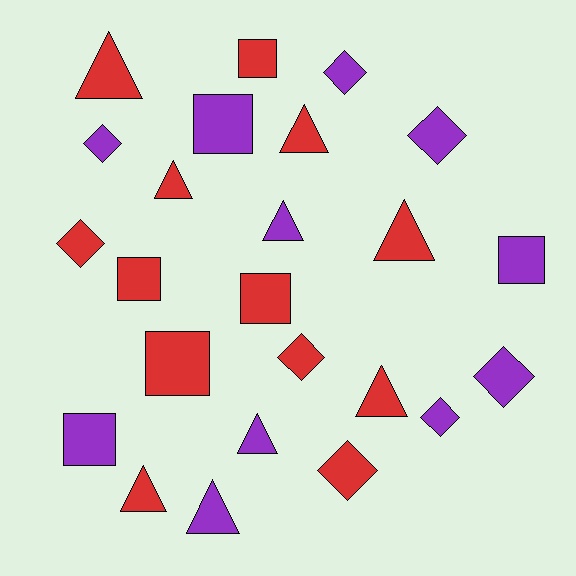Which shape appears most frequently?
Triangle, with 9 objects.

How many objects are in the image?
There are 24 objects.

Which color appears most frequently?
Red, with 13 objects.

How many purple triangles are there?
There are 3 purple triangles.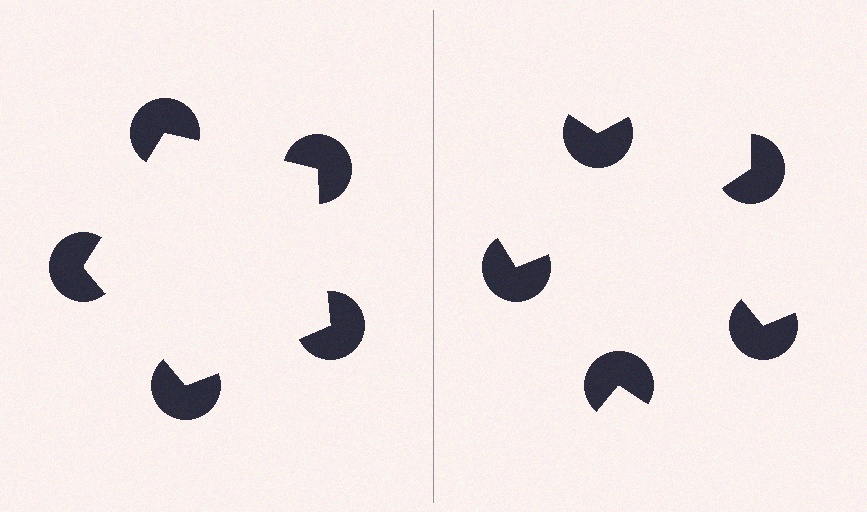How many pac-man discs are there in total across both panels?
10 — 5 on each side.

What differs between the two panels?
The pac-man discs are positioned identically on both sides; only the wedge orientations differ. On the left they align to a pentagon; on the right they are misaligned.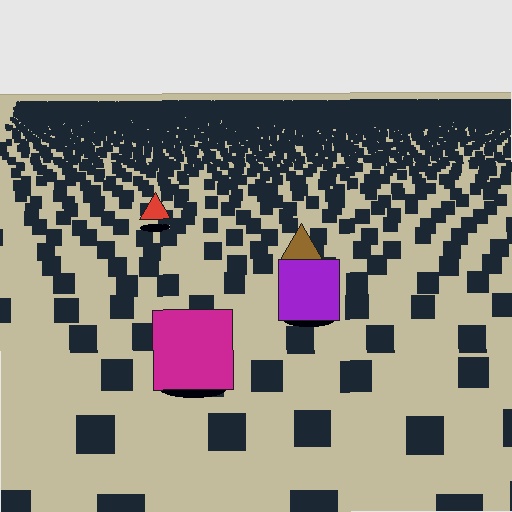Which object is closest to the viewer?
The magenta square is closest. The texture marks near it are larger and more spread out.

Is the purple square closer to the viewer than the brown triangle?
Yes. The purple square is closer — you can tell from the texture gradient: the ground texture is coarser near it.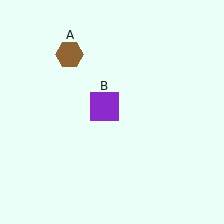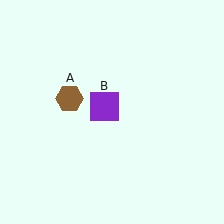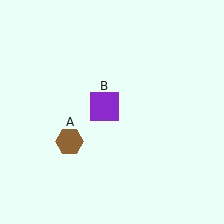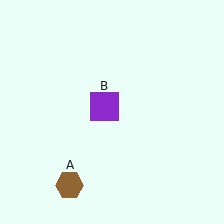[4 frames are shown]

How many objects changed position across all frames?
1 object changed position: brown hexagon (object A).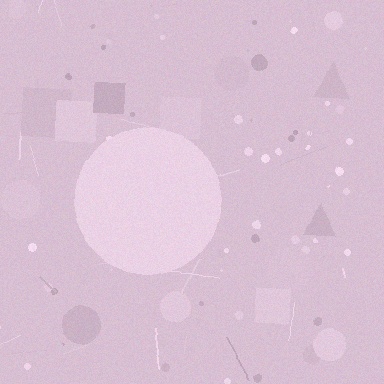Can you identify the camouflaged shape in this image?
The camouflaged shape is a circle.